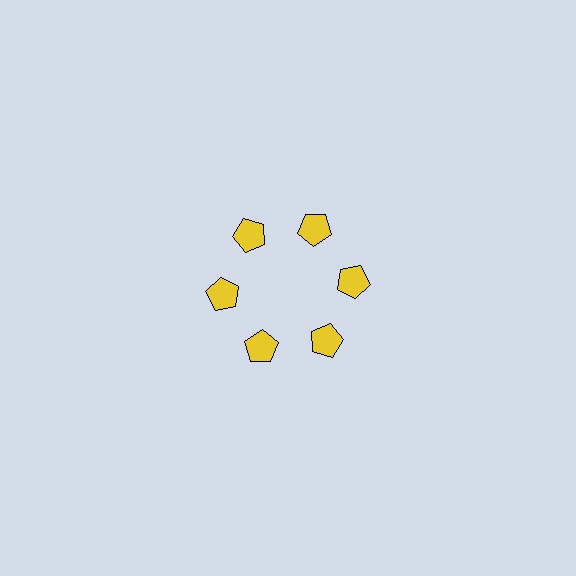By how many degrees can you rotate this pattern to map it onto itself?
The pattern maps onto itself every 60 degrees of rotation.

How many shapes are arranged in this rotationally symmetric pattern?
There are 6 shapes, arranged in 6 groups of 1.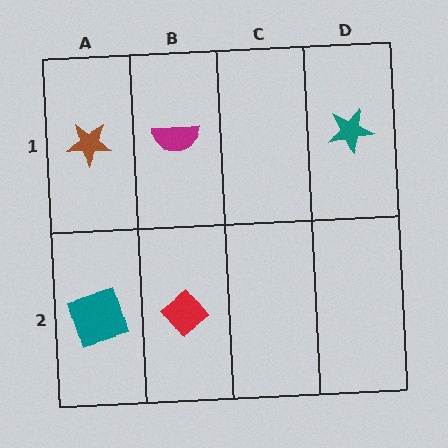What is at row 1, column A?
A brown star.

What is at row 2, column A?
A teal square.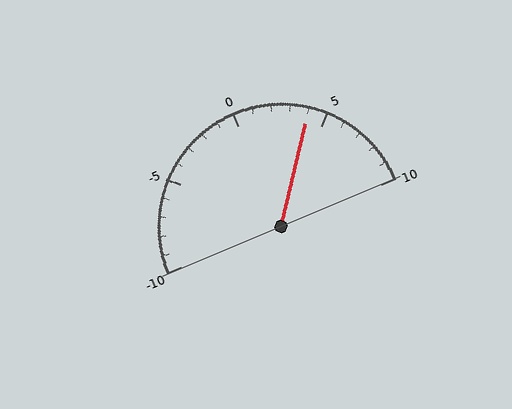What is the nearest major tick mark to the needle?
The nearest major tick mark is 5.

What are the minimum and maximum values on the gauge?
The gauge ranges from -10 to 10.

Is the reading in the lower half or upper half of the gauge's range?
The reading is in the upper half of the range (-10 to 10).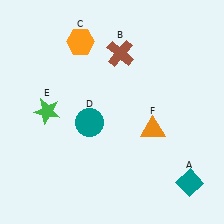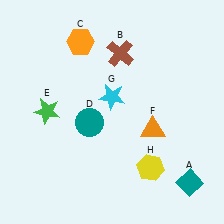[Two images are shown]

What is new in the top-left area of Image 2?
A cyan star (G) was added in the top-left area of Image 2.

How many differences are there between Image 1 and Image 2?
There are 2 differences between the two images.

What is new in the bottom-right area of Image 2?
A yellow hexagon (H) was added in the bottom-right area of Image 2.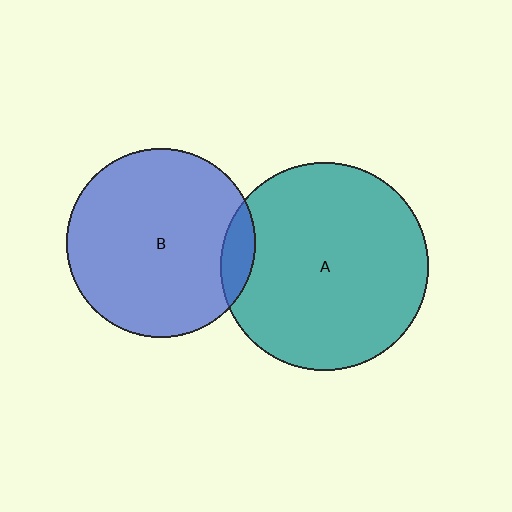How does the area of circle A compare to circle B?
Approximately 1.2 times.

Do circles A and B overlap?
Yes.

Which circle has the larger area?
Circle A (teal).